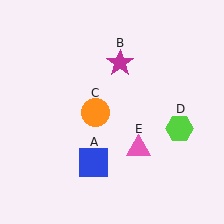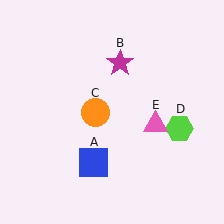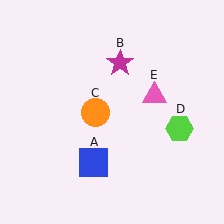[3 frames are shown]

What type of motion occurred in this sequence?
The pink triangle (object E) rotated counterclockwise around the center of the scene.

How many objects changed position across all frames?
1 object changed position: pink triangle (object E).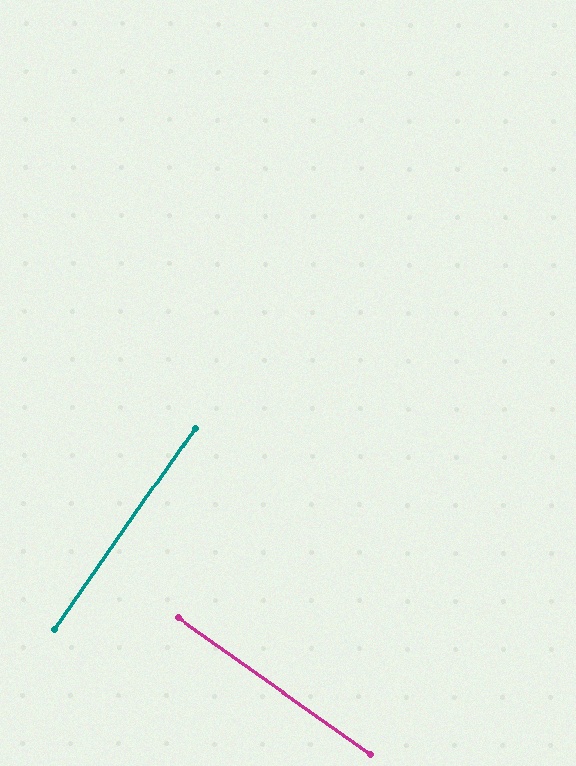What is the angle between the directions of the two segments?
Approximately 89 degrees.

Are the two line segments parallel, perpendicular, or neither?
Perpendicular — they meet at approximately 89°.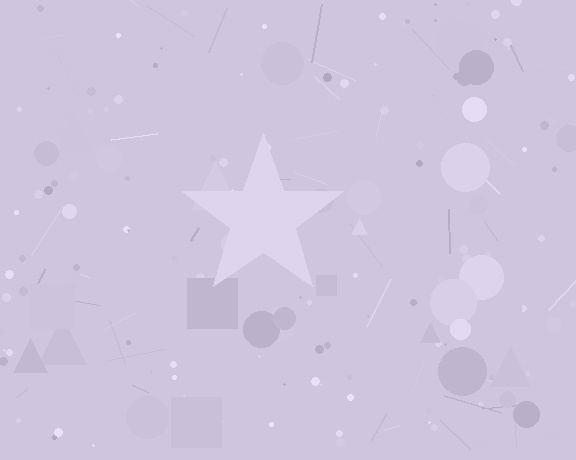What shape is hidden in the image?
A star is hidden in the image.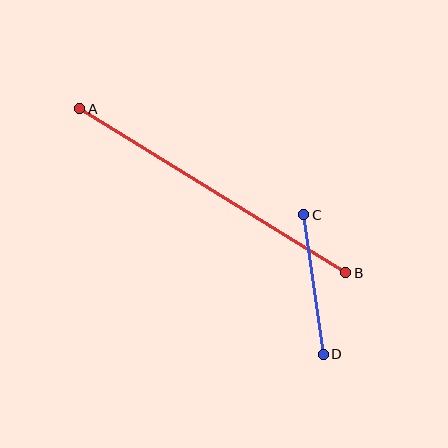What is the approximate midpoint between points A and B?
The midpoint is at approximately (213, 191) pixels.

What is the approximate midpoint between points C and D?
The midpoint is at approximately (314, 285) pixels.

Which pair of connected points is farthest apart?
Points A and B are farthest apart.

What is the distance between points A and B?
The distance is approximately 313 pixels.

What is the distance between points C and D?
The distance is approximately 141 pixels.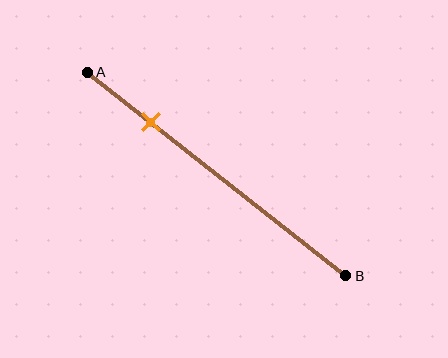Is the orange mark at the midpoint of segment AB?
No, the mark is at about 25% from A, not at the 50% midpoint.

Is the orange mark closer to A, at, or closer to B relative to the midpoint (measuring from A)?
The orange mark is closer to point A than the midpoint of segment AB.